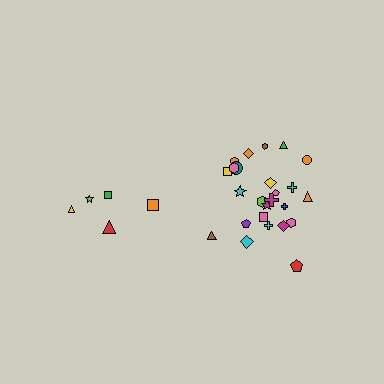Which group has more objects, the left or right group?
The right group.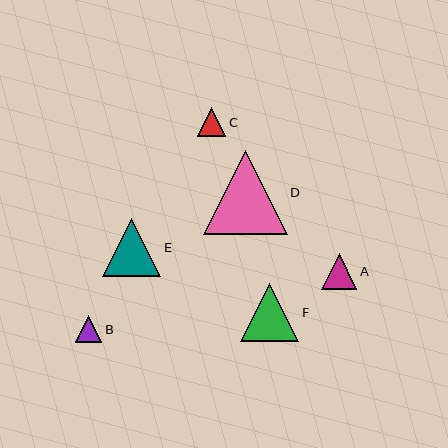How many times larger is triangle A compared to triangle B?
Triangle A is approximately 1.3 times the size of triangle B.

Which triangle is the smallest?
Triangle B is the smallest with a size of approximately 26 pixels.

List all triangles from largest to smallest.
From largest to smallest: D, F, E, A, C, B.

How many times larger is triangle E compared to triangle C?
Triangle E is approximately 2.0 times the size of triangle C.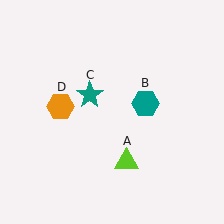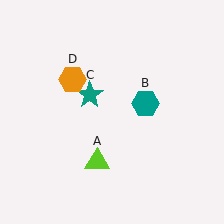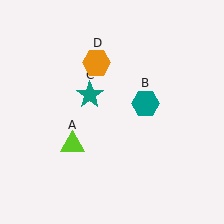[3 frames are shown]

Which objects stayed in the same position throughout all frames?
Teal hexagon (object B) and teal star (object C) remained stationary.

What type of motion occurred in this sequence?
The lime triangle (object A), orange hexagon (object D) rotated clockwise around the center of the scene.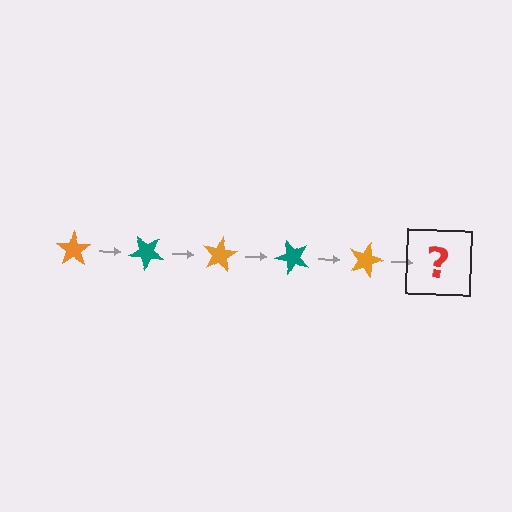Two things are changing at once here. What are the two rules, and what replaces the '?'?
The two rules are that it rotates 40 degrees each step and the color cycles through orange and teal. The '?' should be a teal star, rotated 200 degrees from the start.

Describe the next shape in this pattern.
It should be a teal star, rotated 200 degrees from the start.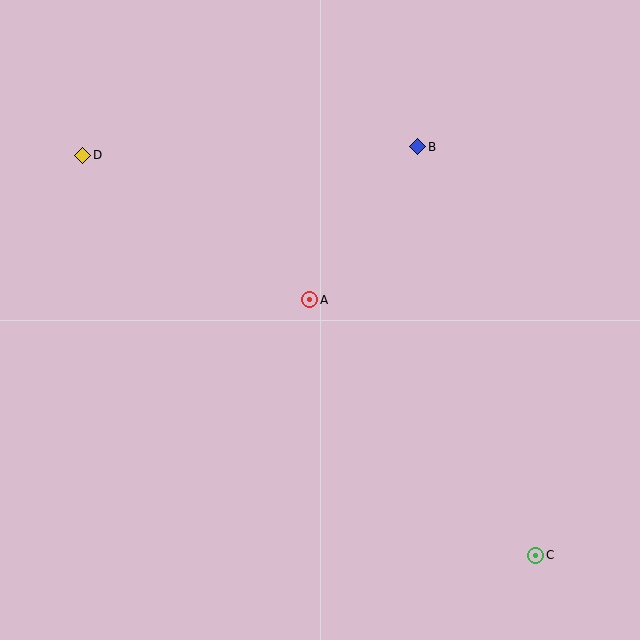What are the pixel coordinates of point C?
Point C is at (536, 555).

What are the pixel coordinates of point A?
Point A is at (310, 300).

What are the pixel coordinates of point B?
Point B is at (418, 147).